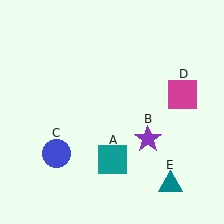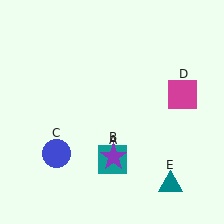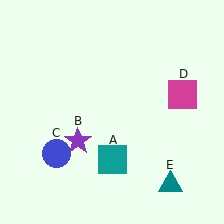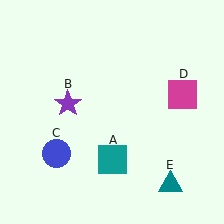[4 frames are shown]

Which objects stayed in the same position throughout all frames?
Teal square (object A) and blue circle (object C) and magenta square (object D) and teal triangle (object E) remained stationary.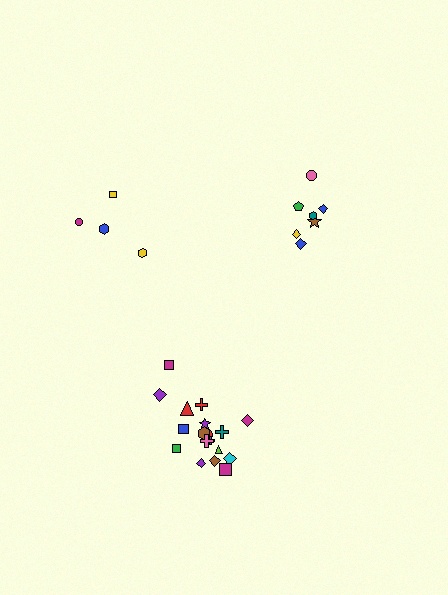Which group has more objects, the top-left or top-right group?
The top-right group.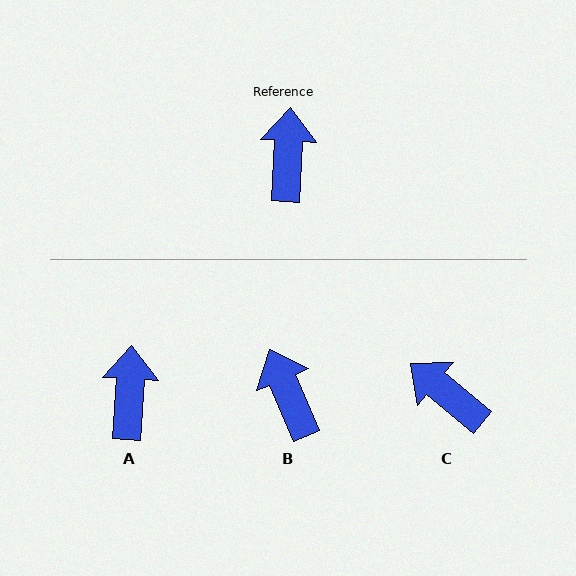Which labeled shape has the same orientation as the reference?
A.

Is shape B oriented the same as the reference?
No, it is off by about 26 degrees.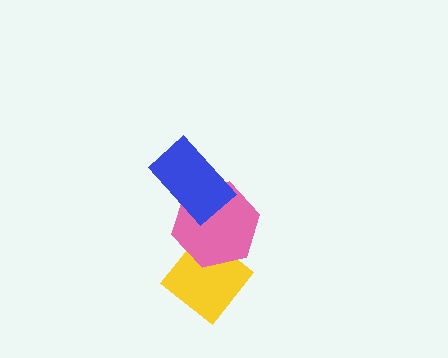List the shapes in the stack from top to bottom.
From top to bottom: the blue rectangle, the pink hexagon, the yellow diamond.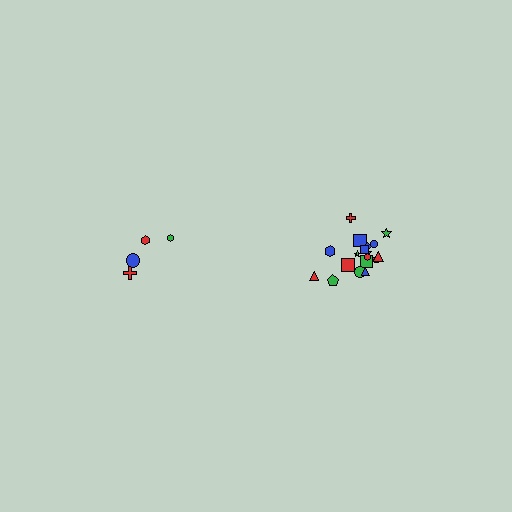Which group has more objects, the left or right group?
The right group.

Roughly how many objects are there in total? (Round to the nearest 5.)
Roughly 20 objects in total.